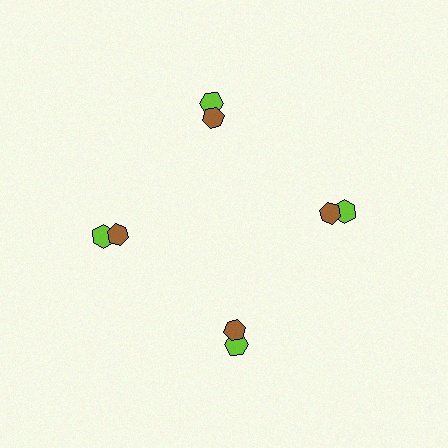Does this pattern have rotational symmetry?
Yes, this pattern has 4-fold rotational symmetry. It looks the same after rotating 90 degrees around the center.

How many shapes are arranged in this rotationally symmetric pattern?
There are 8 shapes, arranged in 4 groups of 2.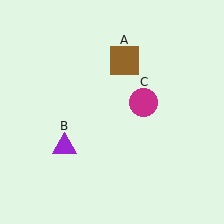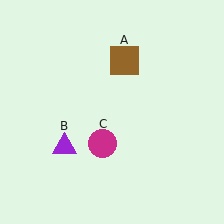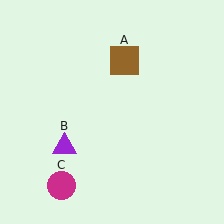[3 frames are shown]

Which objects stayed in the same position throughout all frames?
Brown square (object A) and purple triangle (object B) remained stationary.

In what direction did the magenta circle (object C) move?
The magenta circle (object C) moved down and to the left.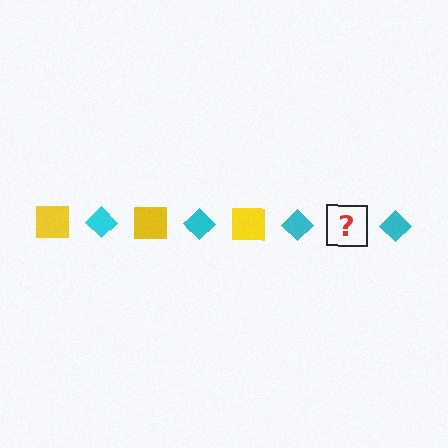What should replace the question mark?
The question mark should be replaced with a yellow square.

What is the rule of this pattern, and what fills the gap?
The rule is that the pattern alternates between yellow square and cyan diamond. The gap should be filled with a yellow square.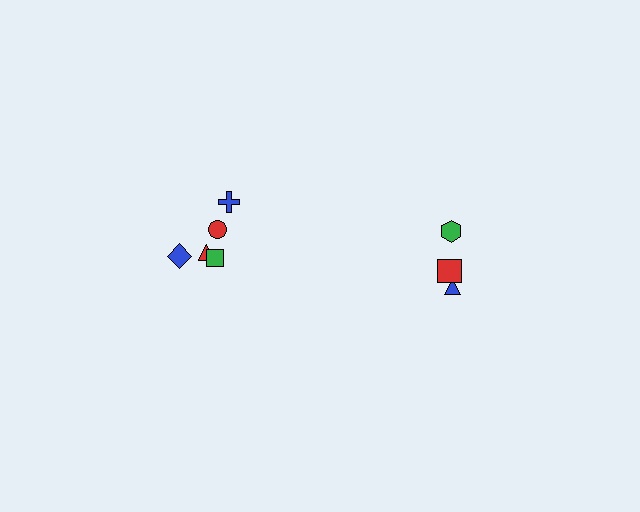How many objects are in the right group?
There are 3 objects.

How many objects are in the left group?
There are 5 objects.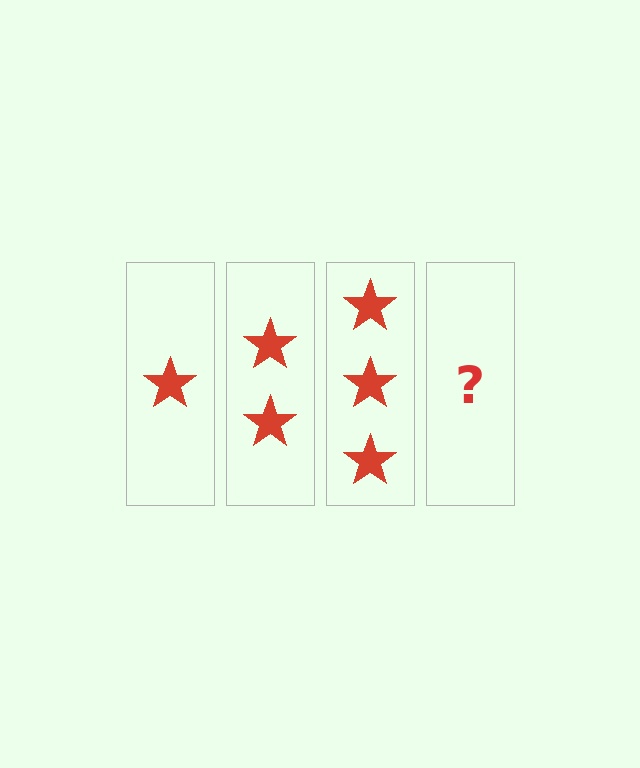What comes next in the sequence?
The next element should be 4 stars.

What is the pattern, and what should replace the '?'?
The pattern is that each step adds one more star. The '?' should be 4 stars.